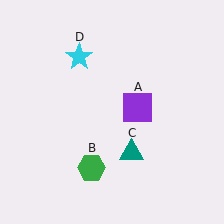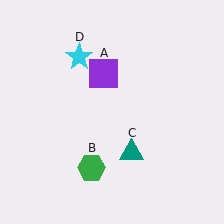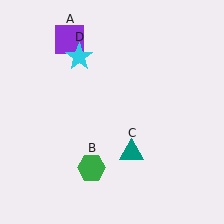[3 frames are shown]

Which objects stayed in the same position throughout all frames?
Green hexagon (object B) and teal triangle (object C) and cyan star (object D) remained stationary.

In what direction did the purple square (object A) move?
The purple square (object A) moved up and to the left.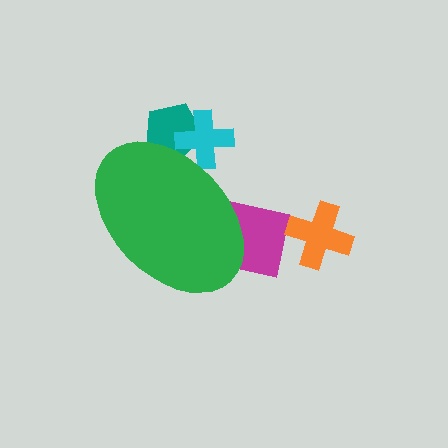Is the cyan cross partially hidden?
Yes, the cyan cross is partially hidden behind the green ellipse.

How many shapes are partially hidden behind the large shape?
3 shapes are partially hidden.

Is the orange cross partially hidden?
No, the orange cross is fully visible.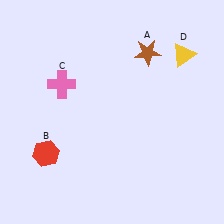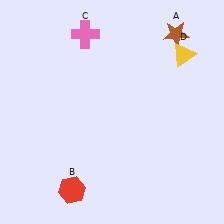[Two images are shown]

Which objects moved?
The objects that moved are: the brown star (A), the red hexagon (B), the pink cross (C).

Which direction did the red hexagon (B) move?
The red hexagon (B) moved down.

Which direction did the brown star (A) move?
The brown star (A) moved right.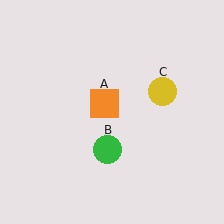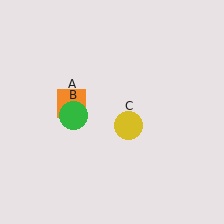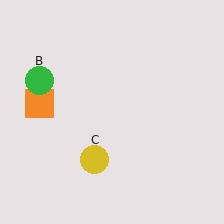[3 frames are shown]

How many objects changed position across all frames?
3 objects changed position: orange square (object A), green circle (object B), yellow circle (object C).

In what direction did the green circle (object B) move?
The green circle (object B) moved up and to the left.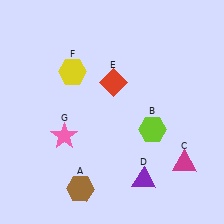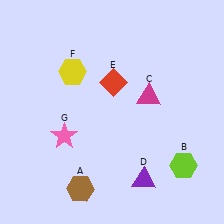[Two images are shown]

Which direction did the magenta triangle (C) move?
The magenta triangle (C) moved up.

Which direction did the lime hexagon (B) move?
The lime hexagon (B) moved down.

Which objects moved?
The objects that moved are: the lime hexagon (B), the magenta triangle (C).